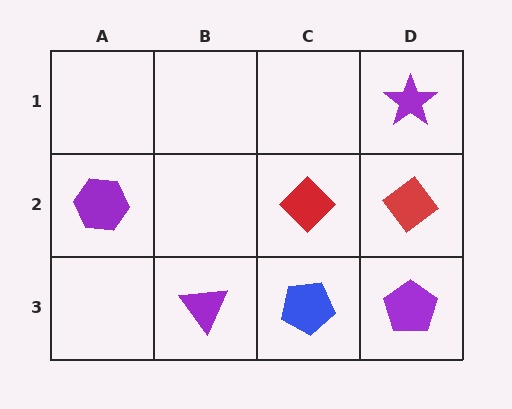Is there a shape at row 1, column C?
No, that cell is empty.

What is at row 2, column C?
A red diamond.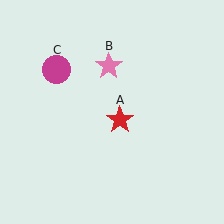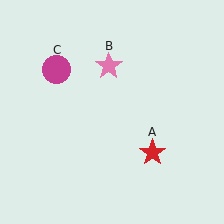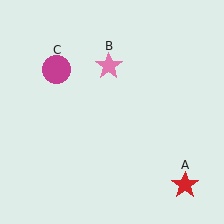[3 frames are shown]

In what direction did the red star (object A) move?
The red star (object A) moved down and to the right.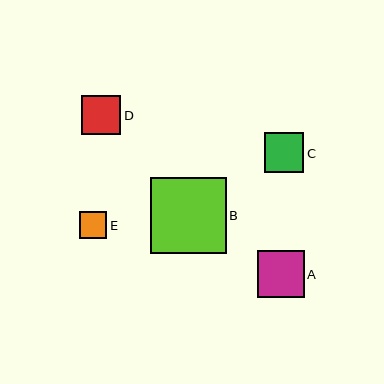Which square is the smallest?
Square E is the smallest with a size of approximately 27 pixels.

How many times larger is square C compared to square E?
Square C is approximately 1.5 times the size of square E.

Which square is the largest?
Square B is the largest with a size of approximately 76 pixels.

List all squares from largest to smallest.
From largest to smallest: B, A, C, D, E.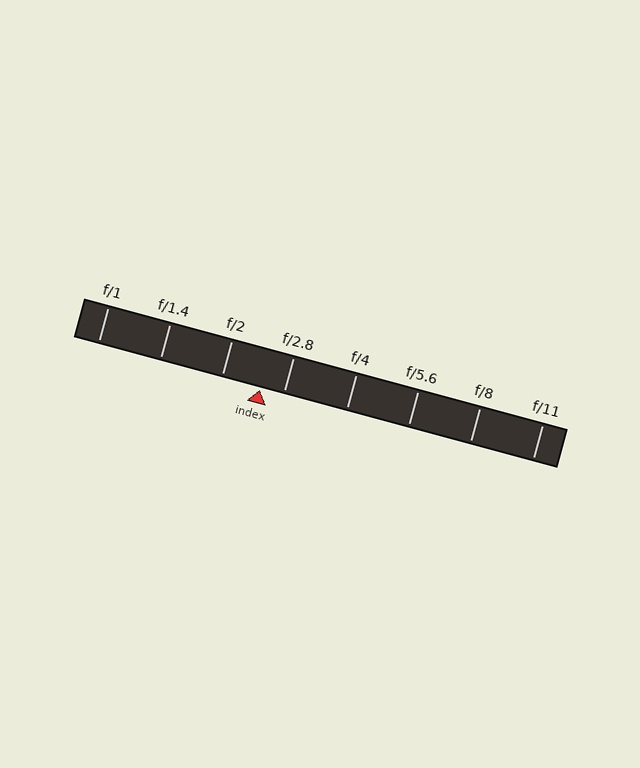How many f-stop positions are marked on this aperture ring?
There are 8 f-stop positions marked.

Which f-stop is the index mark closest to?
The index mark is closest to f/2.8.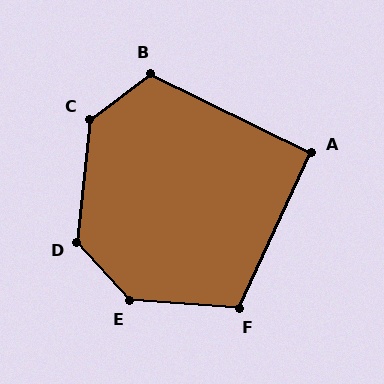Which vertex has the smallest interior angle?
A, at approximately 91 degrees.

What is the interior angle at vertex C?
Approximately 133 degrees (obtuse).